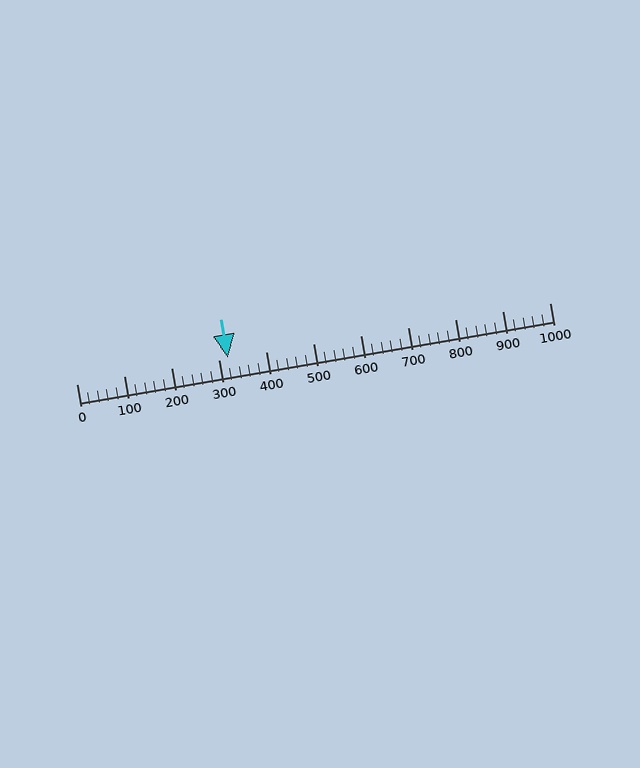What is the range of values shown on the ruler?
The ruler shows values from 0 to 1000.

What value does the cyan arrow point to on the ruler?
The cyan arrow points to approximately 320.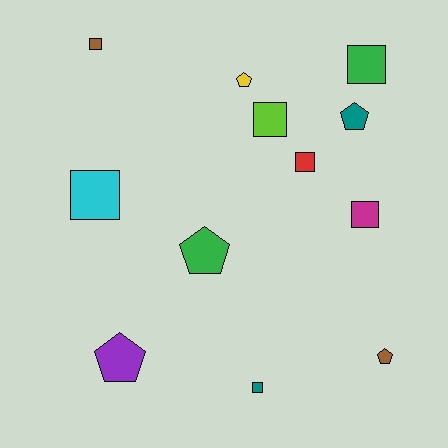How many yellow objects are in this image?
There is 1 yellow object.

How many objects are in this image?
There are 12 objects.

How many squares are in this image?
There are 7 squares.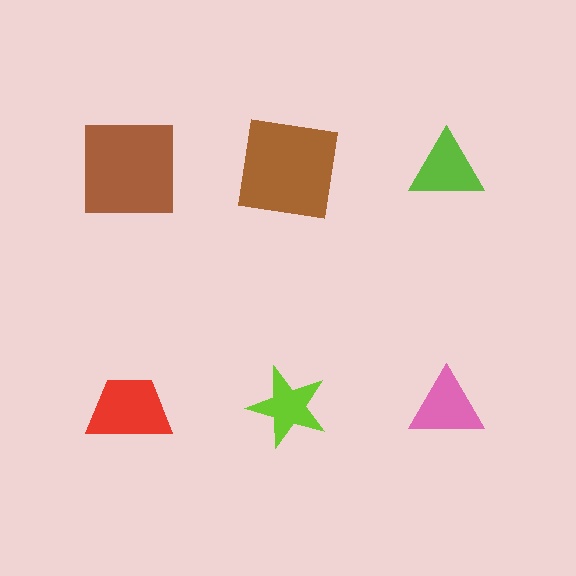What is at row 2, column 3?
A pink triangle.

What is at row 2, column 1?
A red trapezoid.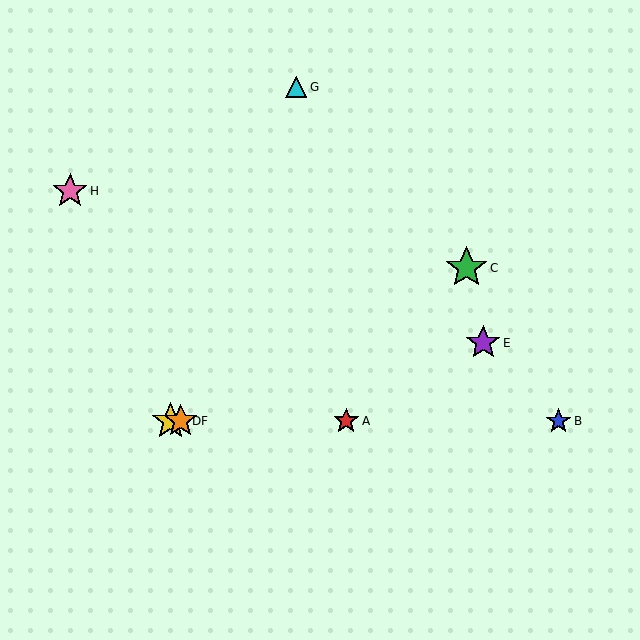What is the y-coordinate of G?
Object G is at y≈87.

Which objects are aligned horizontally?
Objects A, B, D, F are aligned horizontally.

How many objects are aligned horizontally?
4 objects (A, B, D, F) are aligned horizontally.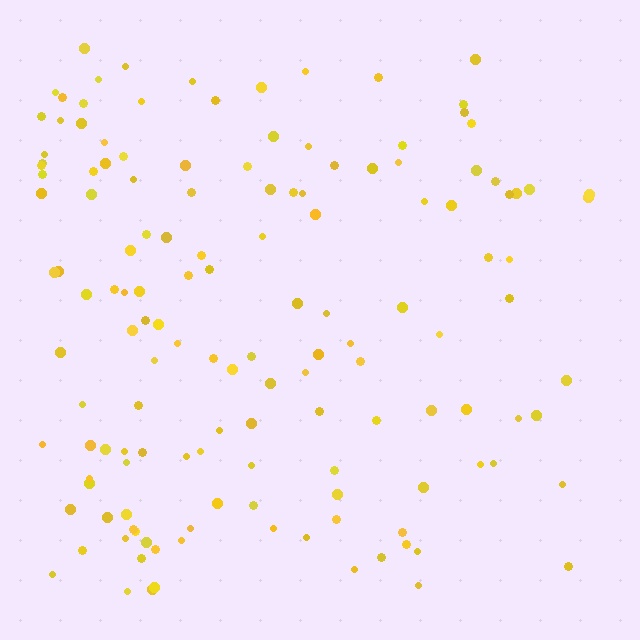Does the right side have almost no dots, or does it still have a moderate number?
Still a moderate number, just noticeably fewer than the left.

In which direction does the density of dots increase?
From right to left, with the left side densest.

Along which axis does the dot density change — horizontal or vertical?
Horizontal.